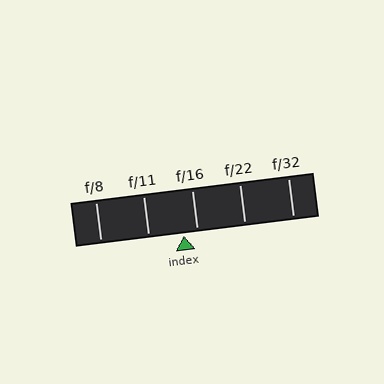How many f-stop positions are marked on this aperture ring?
There are 5 f-stop positions marked.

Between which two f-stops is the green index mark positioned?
The index mark is between f/11 and f/16.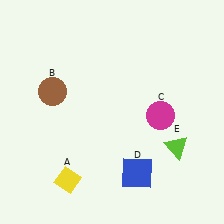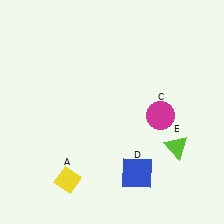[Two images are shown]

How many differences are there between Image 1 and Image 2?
There is 1 difference between the two images.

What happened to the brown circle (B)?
The brown circle (B) was removed in Image 2. It was in the top-left area of Image 1.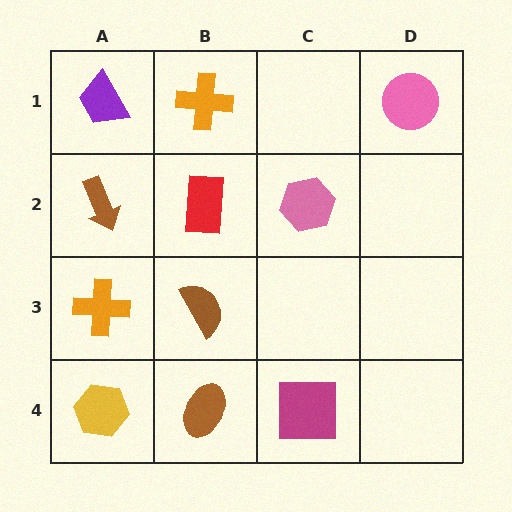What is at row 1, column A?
A purple trapezoid.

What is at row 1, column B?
An orange cross.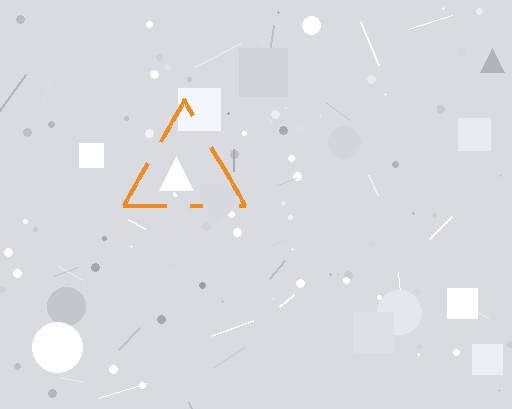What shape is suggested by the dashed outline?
The dashed outline suggests a triangle.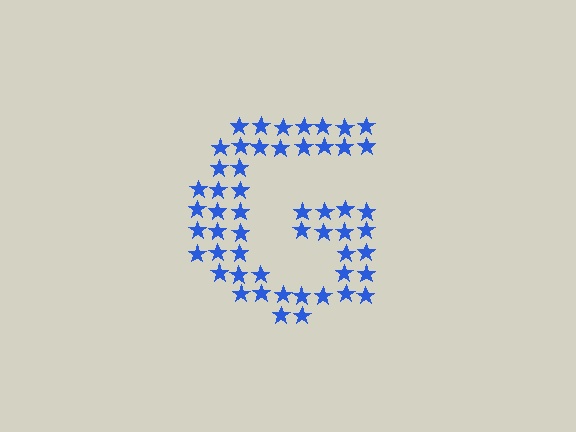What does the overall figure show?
The overall figure shows the letter G.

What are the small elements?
The small elements are stars.